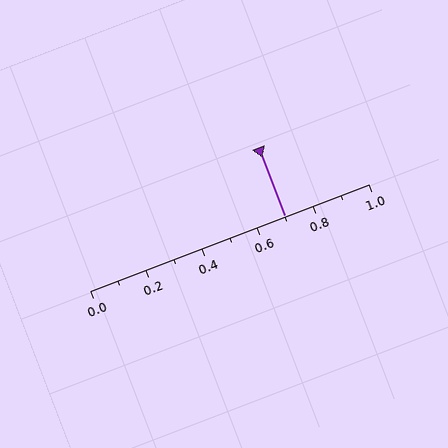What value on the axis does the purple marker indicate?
The marker indicates approximately 0.7.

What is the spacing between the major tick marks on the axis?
The major ticks are spaced 0.2 apart.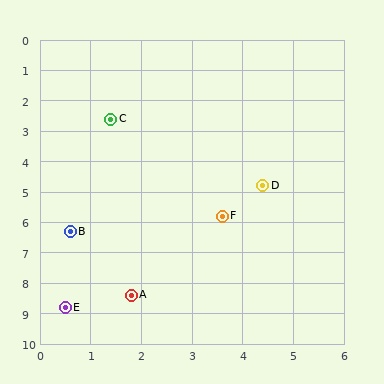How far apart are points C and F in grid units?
Points C and F are about 3.9 grid units apart.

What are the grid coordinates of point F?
Point F is at approximately (3.6, 5.8).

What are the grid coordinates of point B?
Point B is at approximately (0.6, 6.3).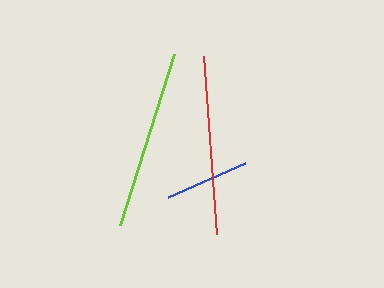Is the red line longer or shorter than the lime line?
The lime line is longer than the red line.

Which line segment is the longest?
The lime line is the longest at approximately 180 pixels.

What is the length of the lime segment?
The lime segment is approximately 180 pixels long.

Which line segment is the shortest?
The blue line is the shortest at approximately 84 pixels.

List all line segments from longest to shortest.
From longest to shortest: lime, red, blue.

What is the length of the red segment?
The red segment is approximately 179 pixels long.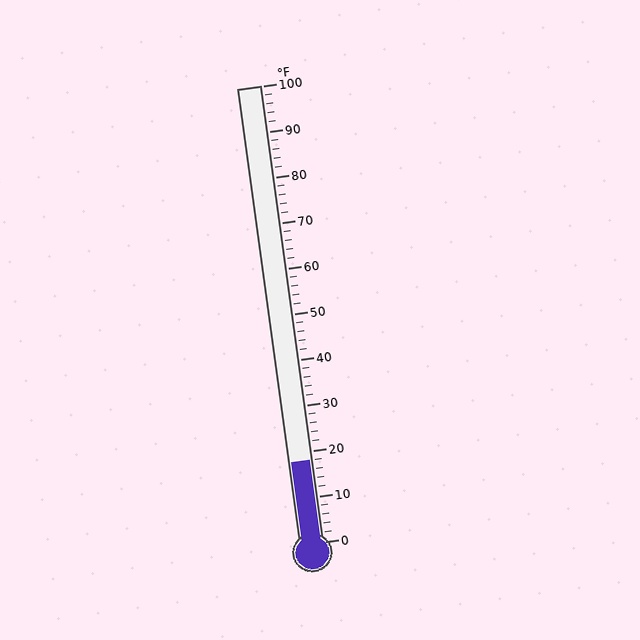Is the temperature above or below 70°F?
The temperature is below 70°F.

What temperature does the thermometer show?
The thermometer shows approximately 18°F.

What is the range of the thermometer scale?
The thermometer scale ranges from 0°F to 100°F.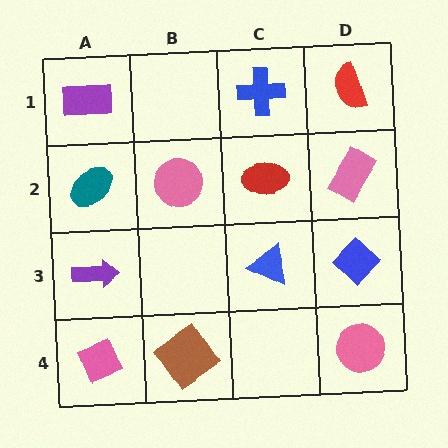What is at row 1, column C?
A blue cross.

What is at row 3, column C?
A blue triangle.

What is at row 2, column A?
A teal ellipse.